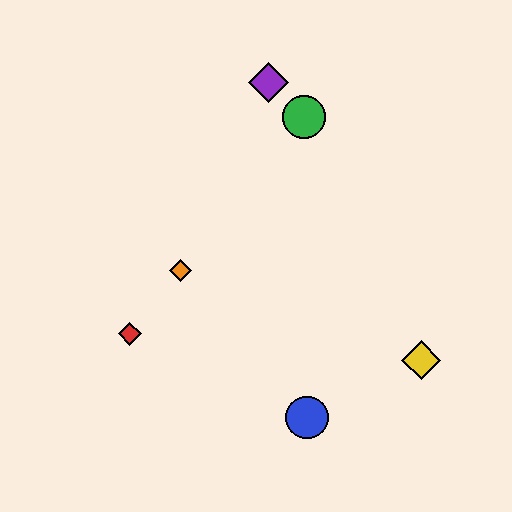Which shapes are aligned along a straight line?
The red diamond, the green circle, the orange diamond are aligned along a straight line.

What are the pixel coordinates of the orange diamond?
The orange diamond is at (180, 271).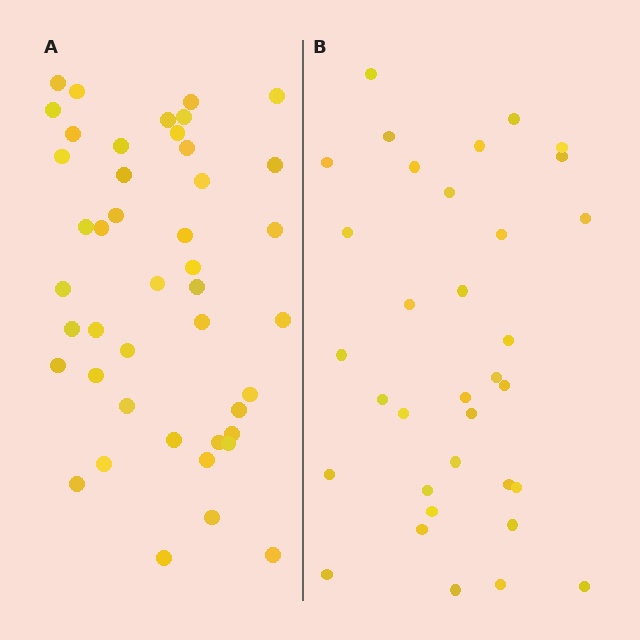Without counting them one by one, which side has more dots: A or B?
Region A (the left region) has more dots.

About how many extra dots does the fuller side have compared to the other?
Region A has roughly 10 or so more dots than region B.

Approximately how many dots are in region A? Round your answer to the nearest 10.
About 40 dots. (The exact count is 44, which rounds to 40.)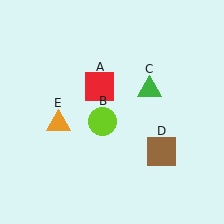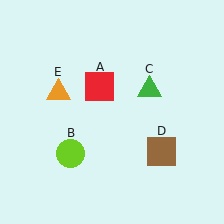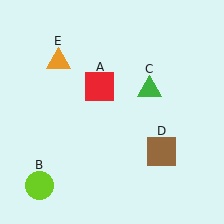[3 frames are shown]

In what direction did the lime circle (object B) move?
The lime circle (object B) moved down and to the left.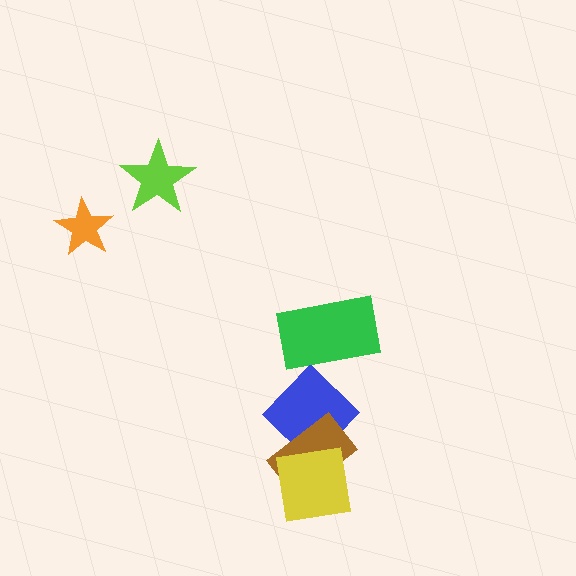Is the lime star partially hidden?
No, no other shape covers it.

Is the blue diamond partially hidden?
Yes, it is partially covered by another shape.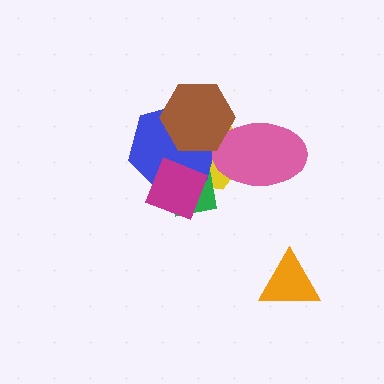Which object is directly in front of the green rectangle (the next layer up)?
The blue hexagon is directly in front of the green rectangle.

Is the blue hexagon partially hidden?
Yes, it is partially covered by another shape.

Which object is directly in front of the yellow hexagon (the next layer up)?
The green rectangle is directly in front of the yellow hexagon.